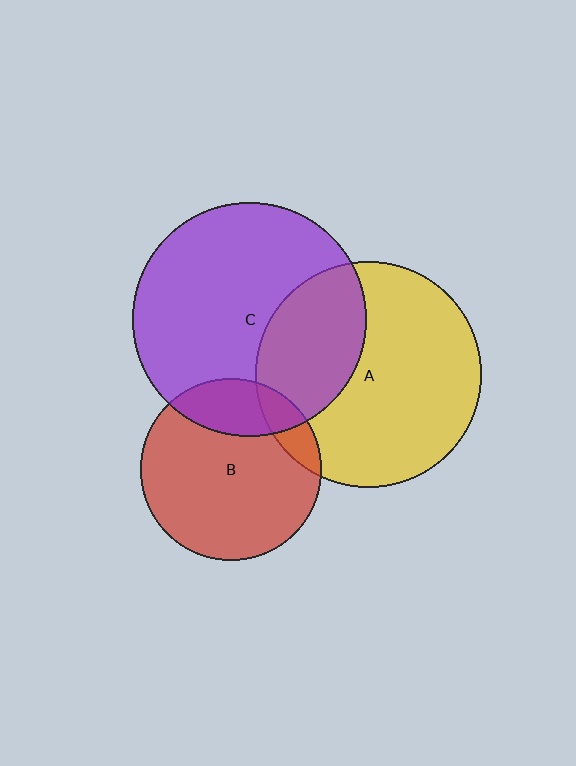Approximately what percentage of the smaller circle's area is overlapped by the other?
Approximately 20%.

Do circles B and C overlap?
Yes.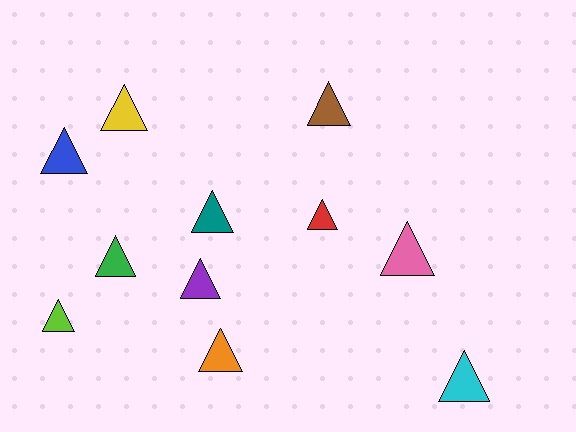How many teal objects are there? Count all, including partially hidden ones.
There is 1 teal object.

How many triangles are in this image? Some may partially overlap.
There are 11 triangles.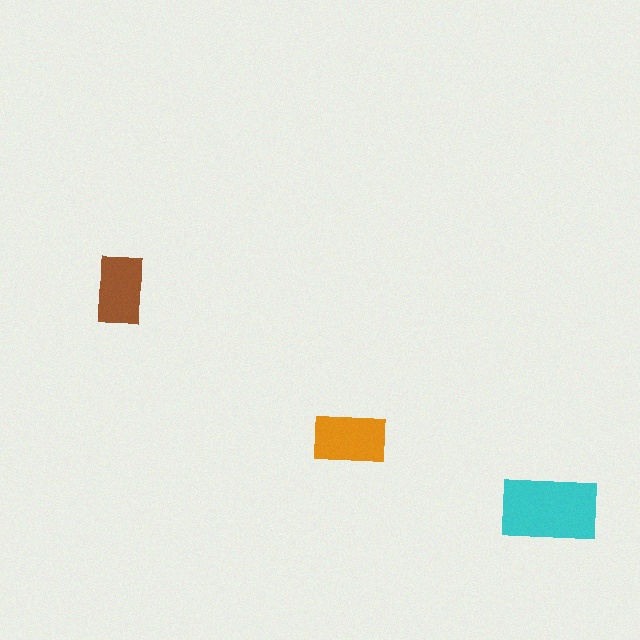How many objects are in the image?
There are 3 objects in the image.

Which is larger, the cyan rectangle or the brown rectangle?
The cyan one.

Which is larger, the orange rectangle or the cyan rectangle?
The cyan one.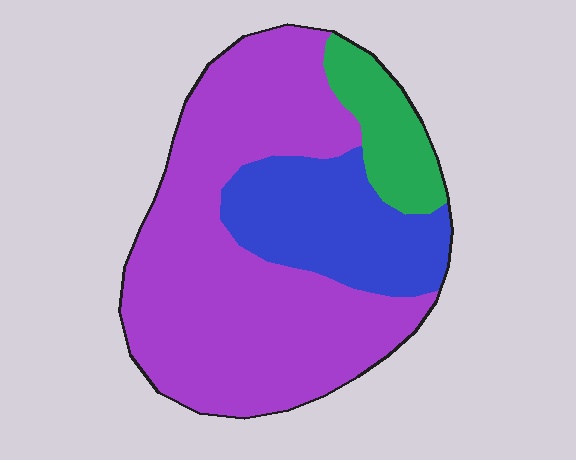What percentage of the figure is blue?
Blue covers around 25% of the figure.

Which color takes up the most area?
Purple, at roughly 65%.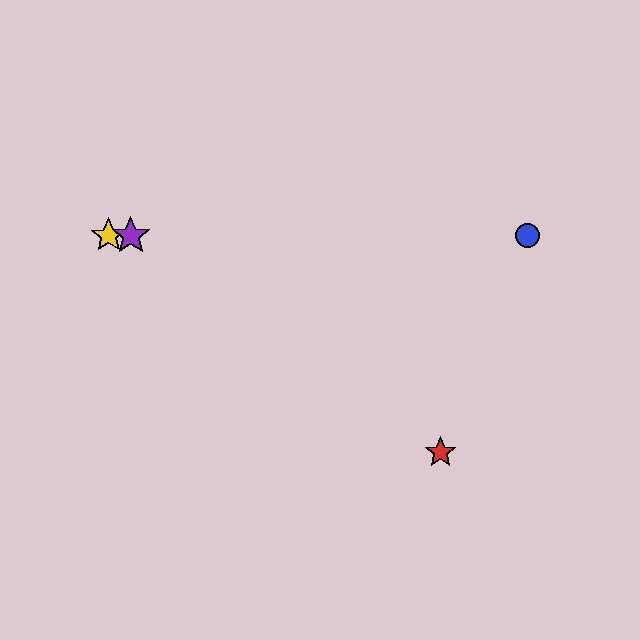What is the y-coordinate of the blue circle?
The blue circle is at y≈236.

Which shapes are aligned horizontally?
The blue circle, the green star, the yellow star, the purple star are aligned horizontally.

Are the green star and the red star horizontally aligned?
No, the green star is at y≈236 and the red star is at y≈452.